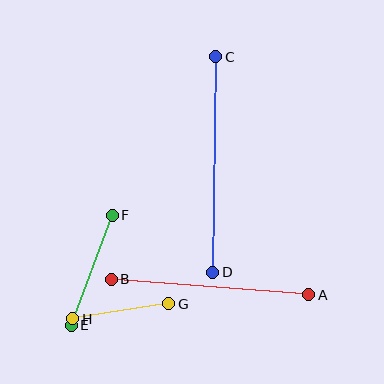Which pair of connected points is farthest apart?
Points C and D are farthest apart.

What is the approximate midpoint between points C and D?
The midpoint is at approximately (214, 164) pixels.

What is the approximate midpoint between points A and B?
The midpoint is at approximately (210, 287) pixels.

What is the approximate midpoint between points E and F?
The midpoint is at approximately (92, 270) pixels.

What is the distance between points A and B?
The distance is approximately 198 pixels.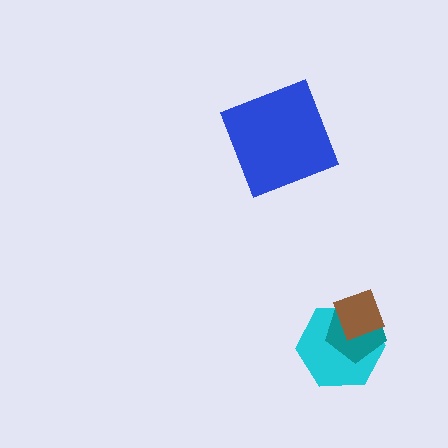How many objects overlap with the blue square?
0 objects overlap with the blue square.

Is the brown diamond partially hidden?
No, no other shape covers it.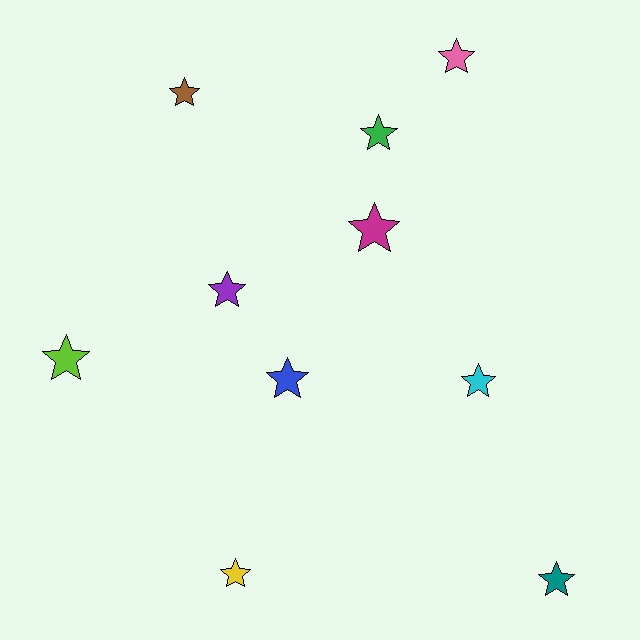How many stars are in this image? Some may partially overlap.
There are 10 stars.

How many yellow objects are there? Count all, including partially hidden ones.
There is 1 yellow object.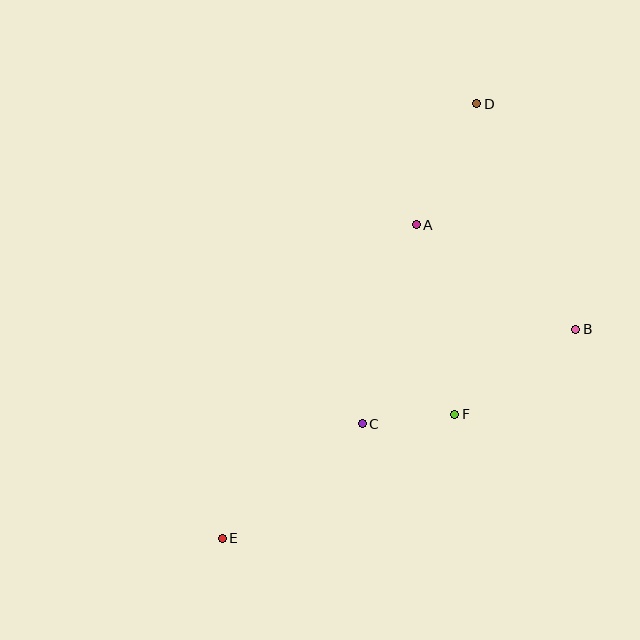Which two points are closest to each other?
Points C and F are closest to each other.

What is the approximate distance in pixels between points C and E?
The distance between C and E is approximately 181 pixels.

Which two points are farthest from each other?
Points D and E are farthest from each other.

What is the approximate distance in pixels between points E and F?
The distance between E and F is approximately 264 pixels.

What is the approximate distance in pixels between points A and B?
The distance between A and B is approximately 191 pixels.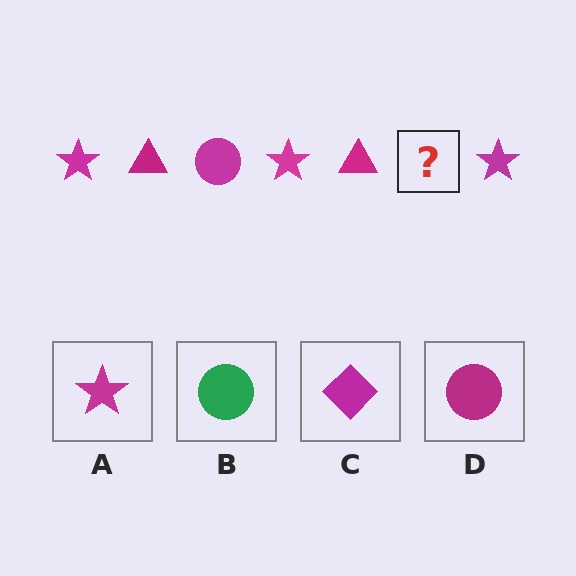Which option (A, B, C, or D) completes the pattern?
D.